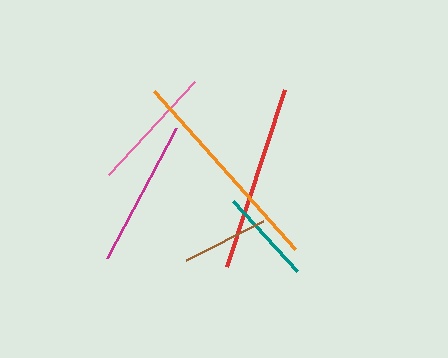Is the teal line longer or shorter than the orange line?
The orange line is longer than the teal line.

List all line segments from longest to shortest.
From longest to shortest: orange, red, magenta, pink, teal, brown.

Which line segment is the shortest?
The brown line is the shortest at approximately 87 pixels.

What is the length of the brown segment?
The brown segment is approximately 87 pixels long.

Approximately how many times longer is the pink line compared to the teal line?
The pink line is approximately 1.3 times the length of the teal line.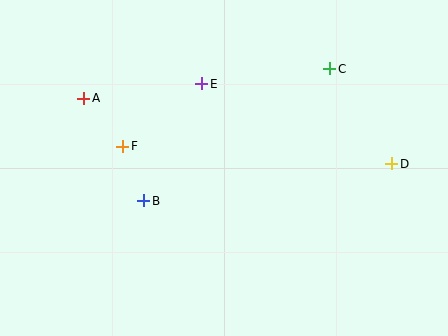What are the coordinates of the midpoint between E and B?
The midpoint between E and B is at (173, 142).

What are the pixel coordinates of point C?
Point C is at (330, 69).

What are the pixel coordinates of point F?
Point F is at (123, 146).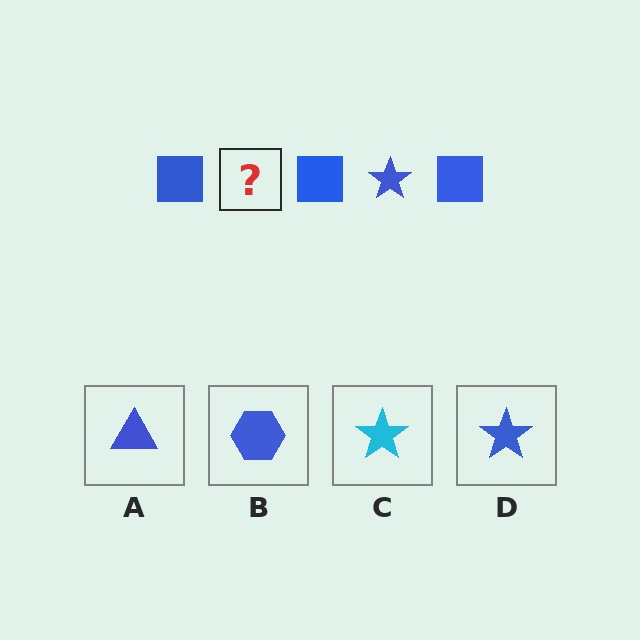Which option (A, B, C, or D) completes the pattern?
D.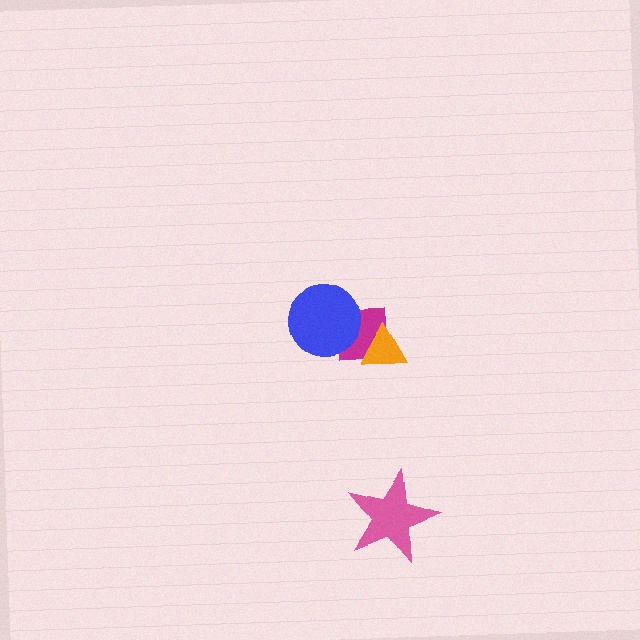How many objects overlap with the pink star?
0 objects overlap with the pink star.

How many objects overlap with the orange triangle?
1 object overlaps with the orange triangle.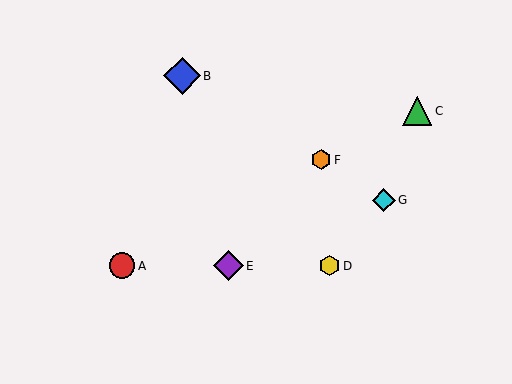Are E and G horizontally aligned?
No, E is at y≈266 and G is at y≈200.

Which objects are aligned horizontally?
Objects A, D, E are aligned horizontally.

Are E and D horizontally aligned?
Yes, both are at y≈266.